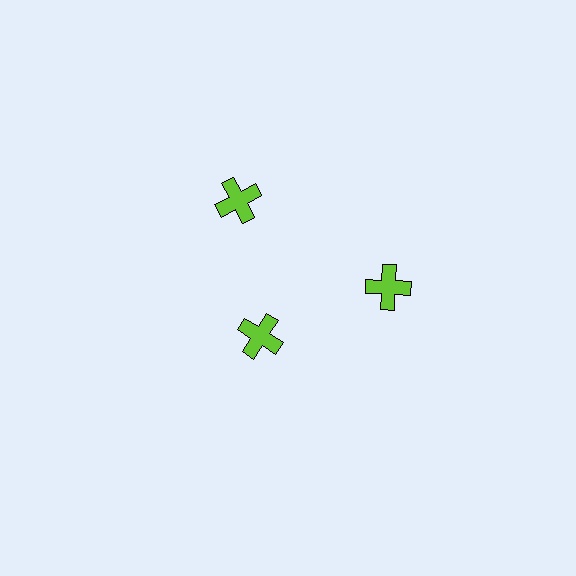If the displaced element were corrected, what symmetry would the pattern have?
It would have 3-fold rotational symmetry — the pattern would map onto itself every 120 degrees.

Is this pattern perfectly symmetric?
No. The 3 lime crosses are arranged in a ring, but one element near the 7 o'clock position is pulled inward toward the center, breaking the 3-fold rotational symmetry.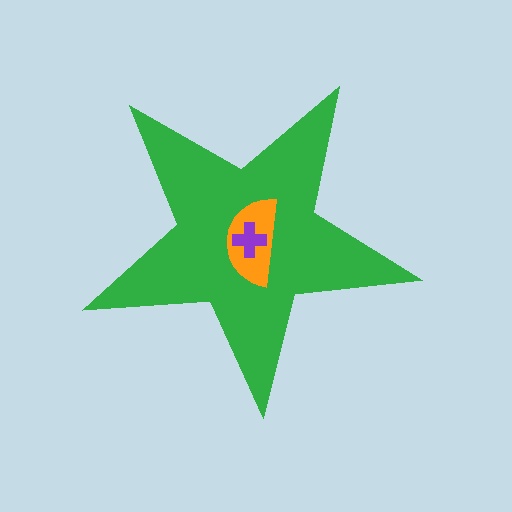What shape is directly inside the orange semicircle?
The purple cross.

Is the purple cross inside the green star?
Yes.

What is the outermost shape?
The green star.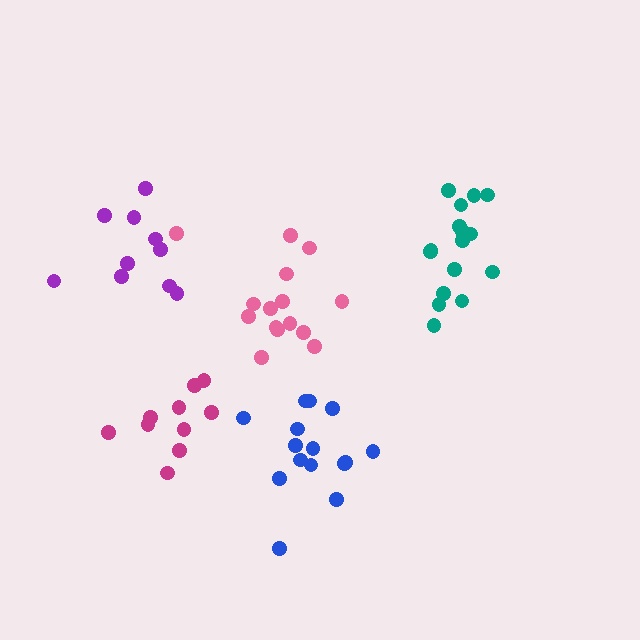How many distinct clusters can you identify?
There are 5 distinct clusters.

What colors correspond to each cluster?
The clusters are colored: teal, pink, purple, blue, magenta.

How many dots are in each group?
Group 1: 16 dots, Group 2: 15 dots, Group 3: 10 dots, Group 4: 15 dots, Group 5: 10 dots (66 total).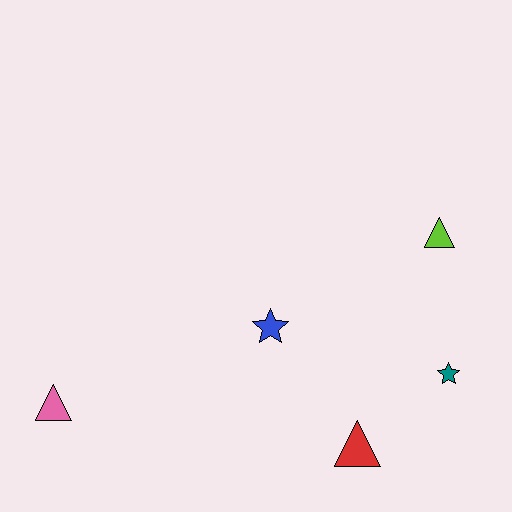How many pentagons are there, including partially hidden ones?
There are no pentagons.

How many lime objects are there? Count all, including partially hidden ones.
There is 1 lime object.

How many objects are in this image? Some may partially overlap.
There are 5 objects.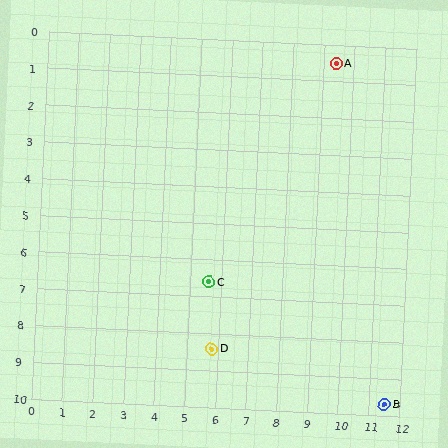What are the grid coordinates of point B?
Point B is at approximately (11.5, 9.7).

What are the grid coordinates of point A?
Point A is at approximately (9.4, 0.5).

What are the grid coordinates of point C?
Point C is at approximately (5.6, 6.6).